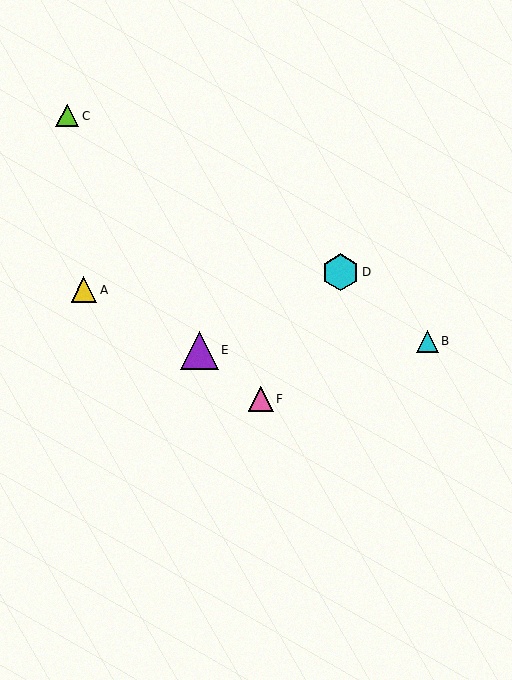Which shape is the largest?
The purple triangle (labeled E) is the largest.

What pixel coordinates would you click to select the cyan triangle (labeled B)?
Click at (427, 341) to select the cyan triangle B.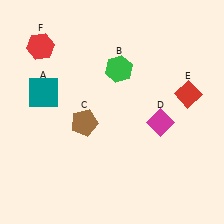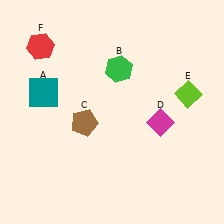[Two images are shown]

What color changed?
The diamond (E) changed from red in Image 1 to lime in Image 2.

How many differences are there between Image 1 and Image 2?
There is 1 difference between the two images.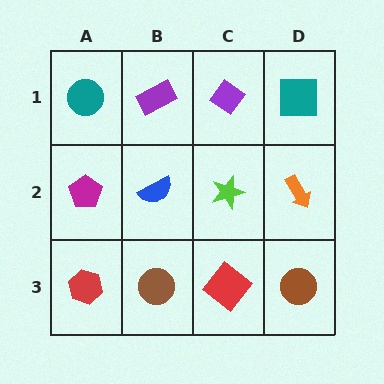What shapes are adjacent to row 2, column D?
A teal square (row 1, column D), a brown circle (row 3, column D), a lime star (row 2, column C).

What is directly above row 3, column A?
A magenta pentagon.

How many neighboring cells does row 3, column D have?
2.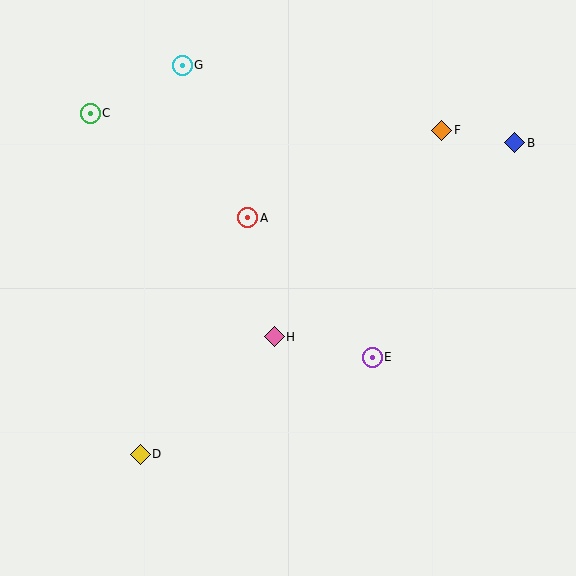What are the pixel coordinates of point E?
Point E is at (372, 357).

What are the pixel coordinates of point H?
Point H is at (274, 337).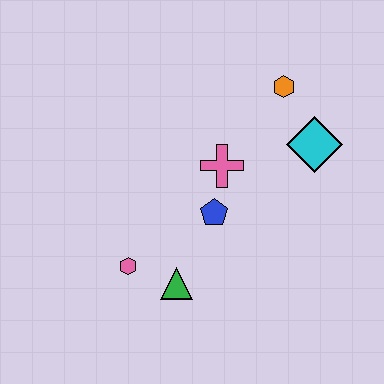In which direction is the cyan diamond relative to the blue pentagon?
The cyan diamond is to the right of the blue pentagon.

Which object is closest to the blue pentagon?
The pink cross is closest to the blue pentagon.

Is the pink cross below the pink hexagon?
No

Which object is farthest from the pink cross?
The pink hexagon is farthest from the pink cross.